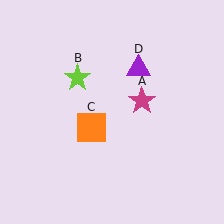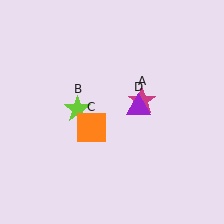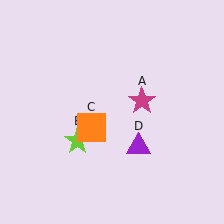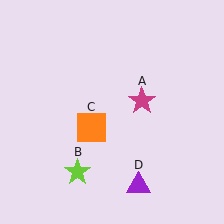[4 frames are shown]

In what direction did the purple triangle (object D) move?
The purple triangle (object D) moved down.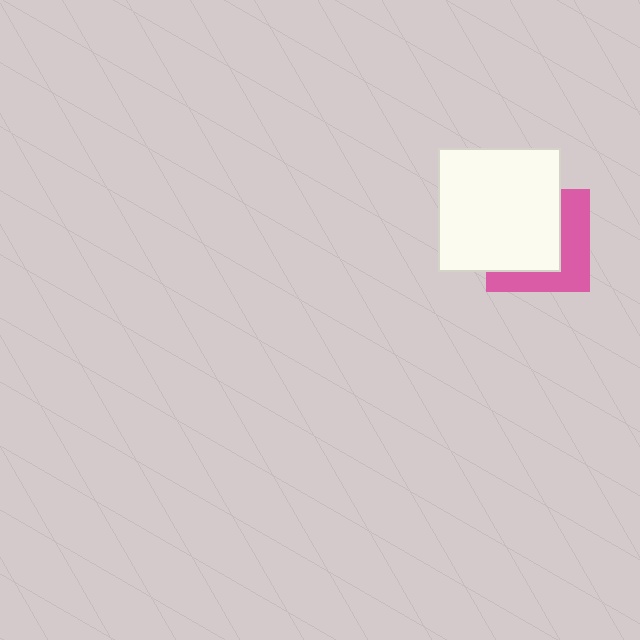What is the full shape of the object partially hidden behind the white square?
The partially hidden object is a pink square.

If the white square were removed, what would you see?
You would see the complete pink square.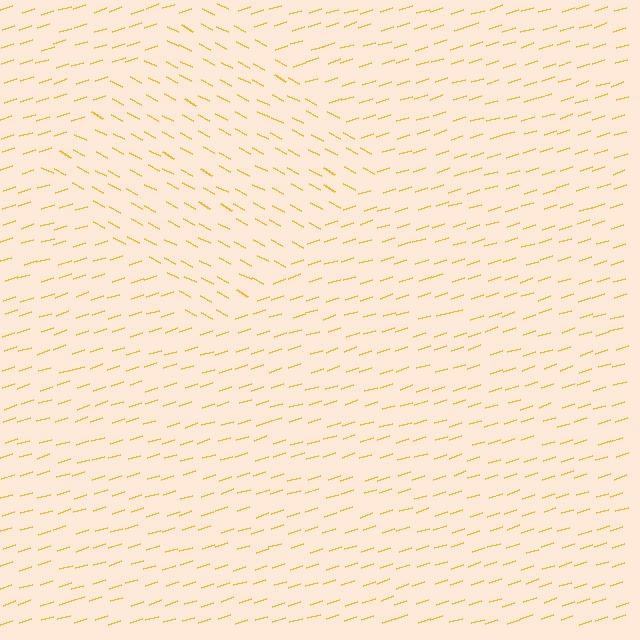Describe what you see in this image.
The image is filled with small yellow line segments. A diamond region in the image has lines oriented differently from the surrounding lines, creating a visible texture boundary.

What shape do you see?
I see a diamond.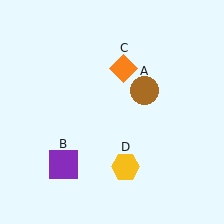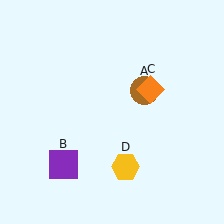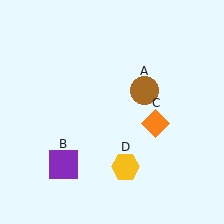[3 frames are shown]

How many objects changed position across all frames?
1 object changed position: orange diamond (object C).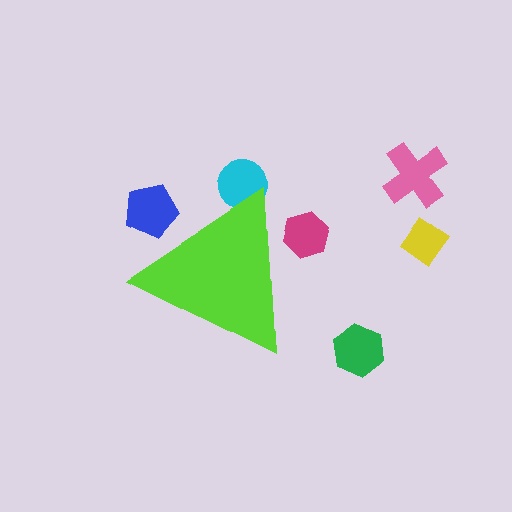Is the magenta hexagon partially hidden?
Yes, the magenta hexagon is partially hidden behind the lime triangle.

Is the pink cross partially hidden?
No, the pink cross is fully visible.